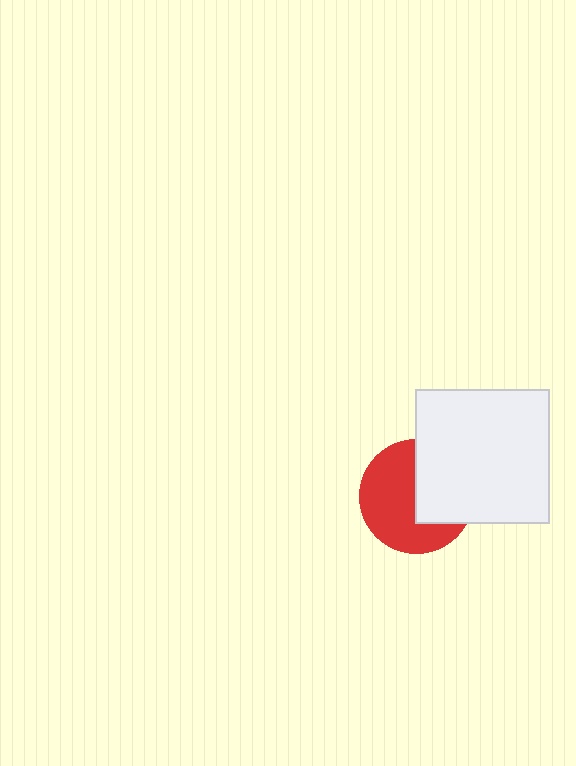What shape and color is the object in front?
The object in front is a white square.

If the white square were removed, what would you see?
You would see the complete red circle.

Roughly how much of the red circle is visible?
About half of it is visible (roughly 60%).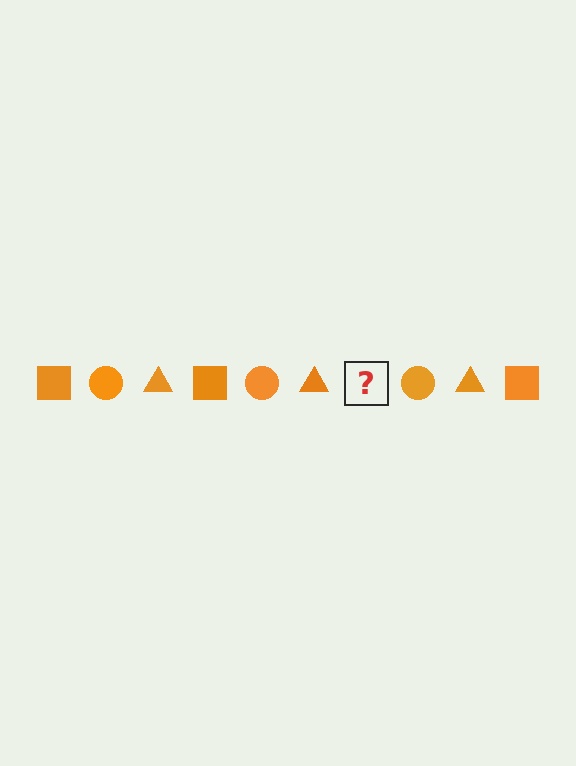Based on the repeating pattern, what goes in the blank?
The blank should be an orange square.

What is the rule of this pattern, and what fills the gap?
The rule is that the pattern cycles through square, circle, triangle shapes in orange. The gap should be filled with an orange square.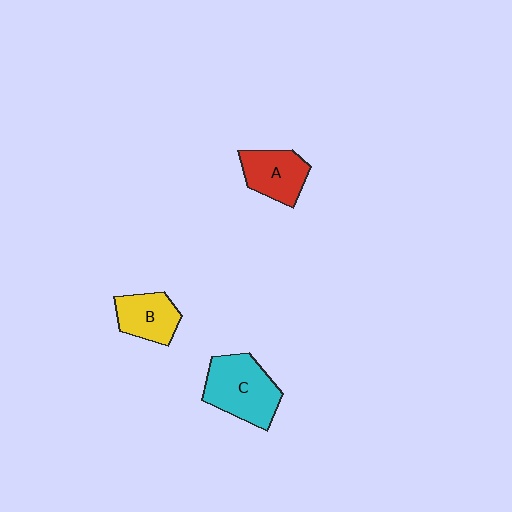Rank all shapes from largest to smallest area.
From largest to smallest: C (cyan), A (red), B (yellow).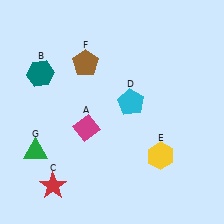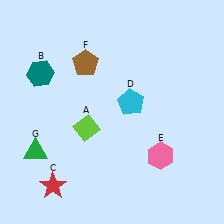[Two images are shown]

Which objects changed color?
A changed from magenta to lime. E changed from yellow to pink.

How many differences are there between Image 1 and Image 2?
There are 2 differences between the two images.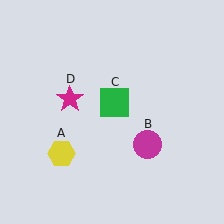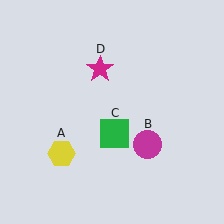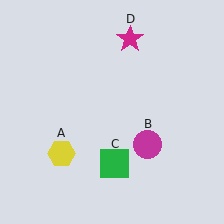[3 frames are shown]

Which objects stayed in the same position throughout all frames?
Yellow hexagon (object A) and magenta circle (object B) remained stationary.